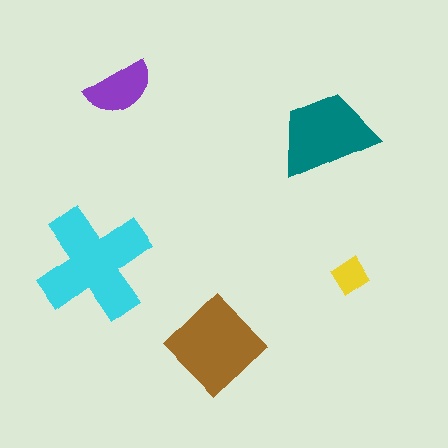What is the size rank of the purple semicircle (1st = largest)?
4th.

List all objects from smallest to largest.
The yellow diamond, the purple semicircle, the teal trapezoid, the brown diamond, the cyan cross.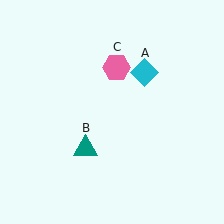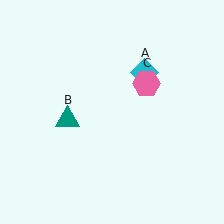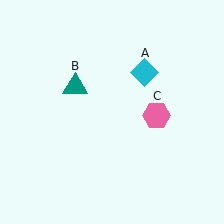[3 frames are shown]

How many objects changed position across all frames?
2 objects changed position: teal triangle (object B), pink hexagon (object C).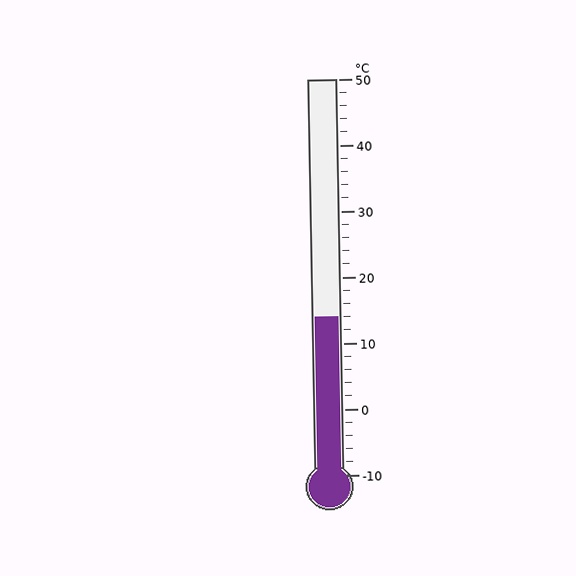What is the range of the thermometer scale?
The thermometer scale ranges from -10°C to 50°C.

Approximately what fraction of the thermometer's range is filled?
The thermometer is filled to approximately 40% of its range.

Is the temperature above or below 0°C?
The temperature is above 0°C.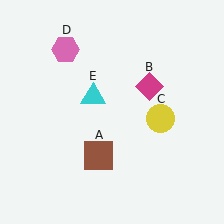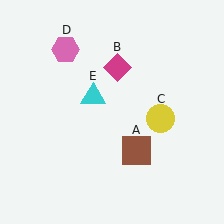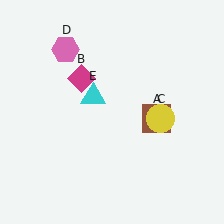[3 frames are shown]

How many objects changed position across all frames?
2 objects changed position: brown square (object A), magenta diamond (object B).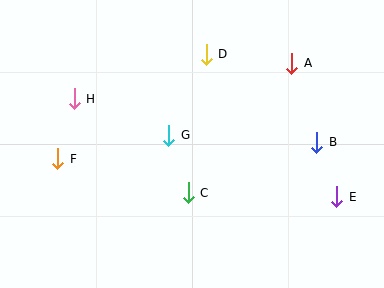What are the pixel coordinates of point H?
Point H is at (74, 99).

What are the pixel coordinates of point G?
Point G is at (169, 135).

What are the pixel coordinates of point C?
Point C is at (188, 193).